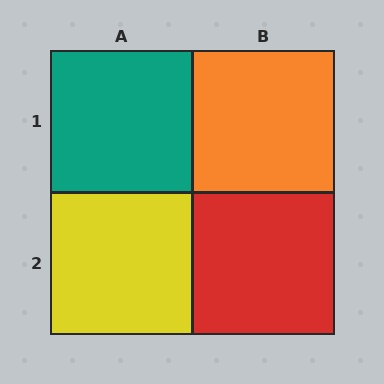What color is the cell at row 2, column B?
Red.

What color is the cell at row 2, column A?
Yellow.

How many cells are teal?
1 cell is teal.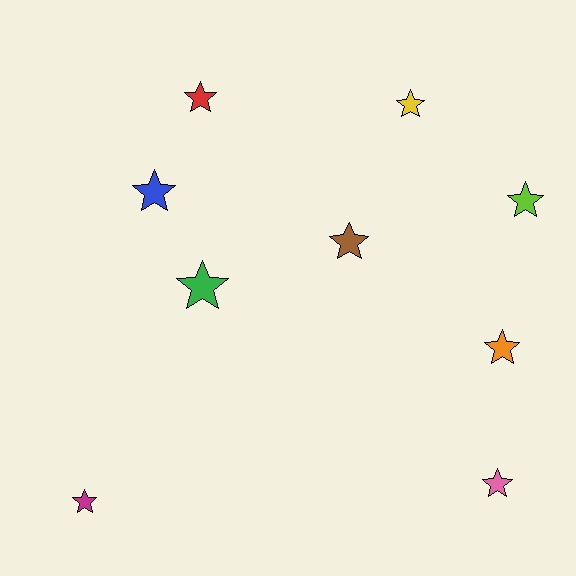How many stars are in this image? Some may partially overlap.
There are 9 stars.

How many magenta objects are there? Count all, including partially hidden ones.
There is 1 magenta object.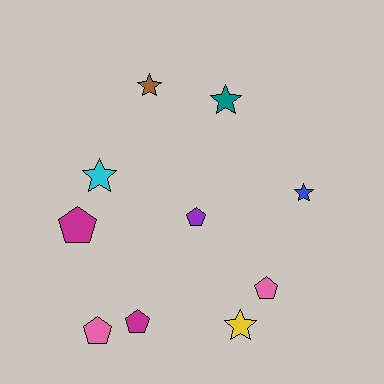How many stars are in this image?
There are 5 stars.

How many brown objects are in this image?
There is 1 brown object.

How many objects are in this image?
There are 10 objects.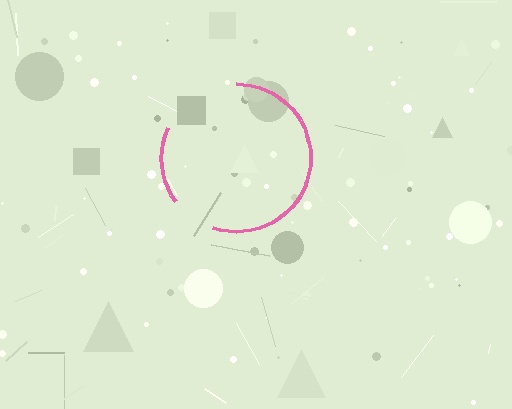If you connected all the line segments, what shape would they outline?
They would outline a circle.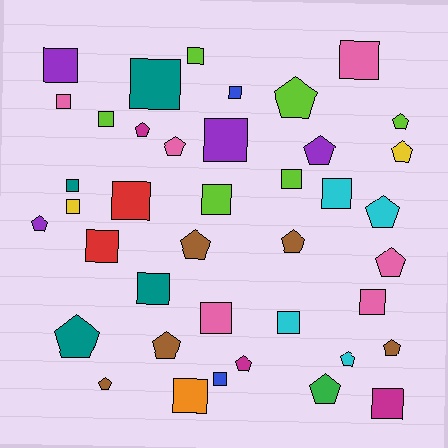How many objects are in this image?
There are 40 objects.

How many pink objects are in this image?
There are 6 pink objects.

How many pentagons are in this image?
There are 18 pentagons.